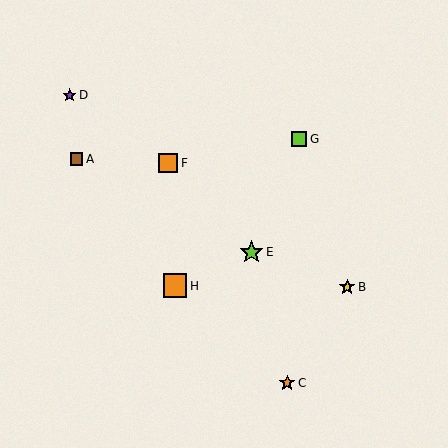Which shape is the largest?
The orange square (labeled H) is the largest.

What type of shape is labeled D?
Shape D is a purple star.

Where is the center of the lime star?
The center of the lime star is at (251, 252).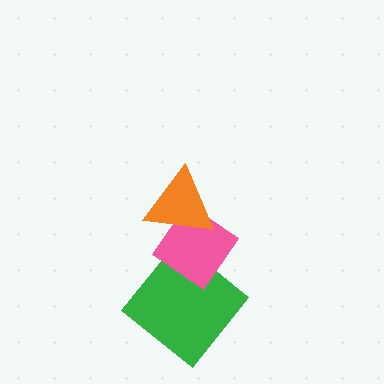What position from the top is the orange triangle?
The orange triangle is 1st from the top.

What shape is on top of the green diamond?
The pink diamond is on top of the green diamond.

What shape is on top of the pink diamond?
The orange triangle is on top of the pink diamond.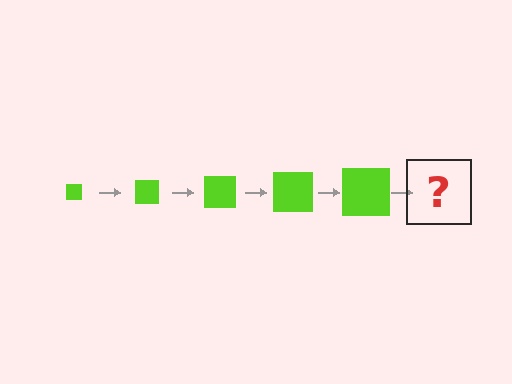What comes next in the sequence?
The next element should be a lime square, larger than the previous one.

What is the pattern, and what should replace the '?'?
The pattern is that the square gets progressively larger each step. The '?' should be a lime square, larger than the previous one.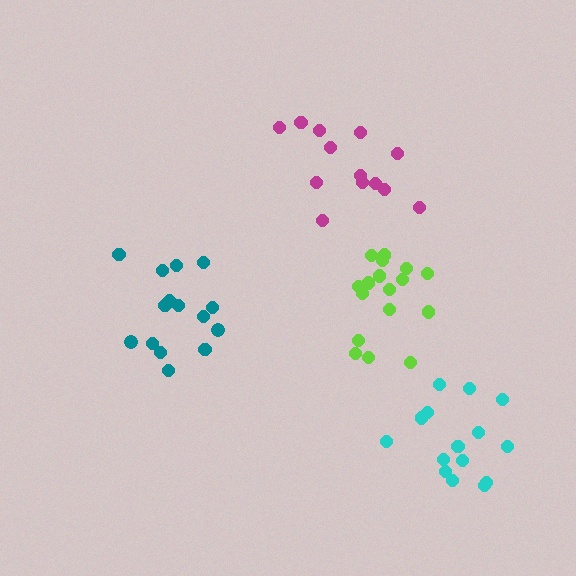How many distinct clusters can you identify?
There are 4 distinct clusters.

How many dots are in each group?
Group 1: 15 dots, Group 2: 15 dots, Group 3: 17 dots, Group 4: 13 dots (60 total).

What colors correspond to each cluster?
The clusters are colored: cyan, teal, lime, magenta.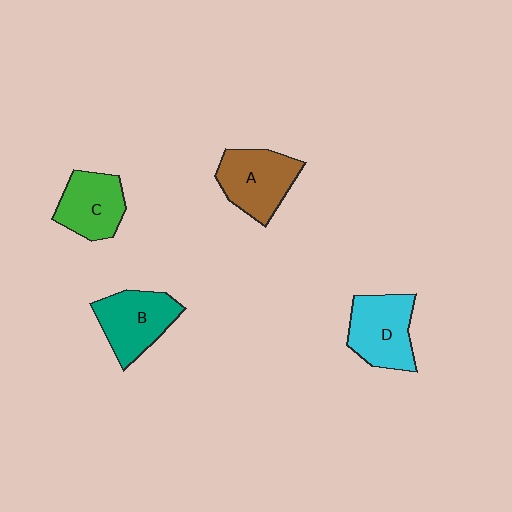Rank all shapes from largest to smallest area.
From largest to smallest: A (brown), D (cyan), B (teal), C (green).